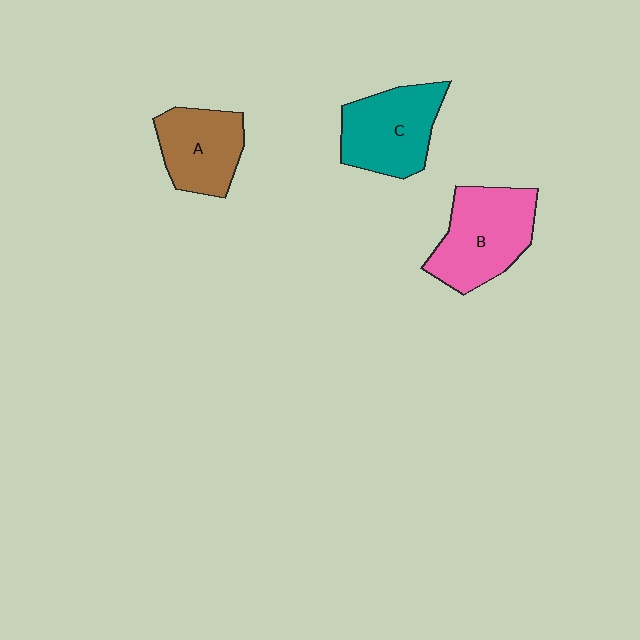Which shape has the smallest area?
Shape A (brown).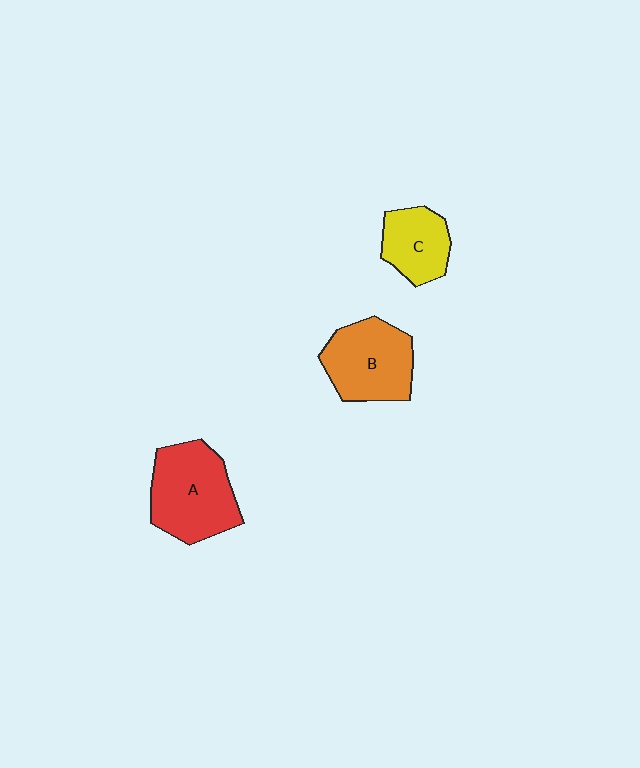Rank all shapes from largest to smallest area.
From largest to smallest: A (red), B (orange), C (yellow).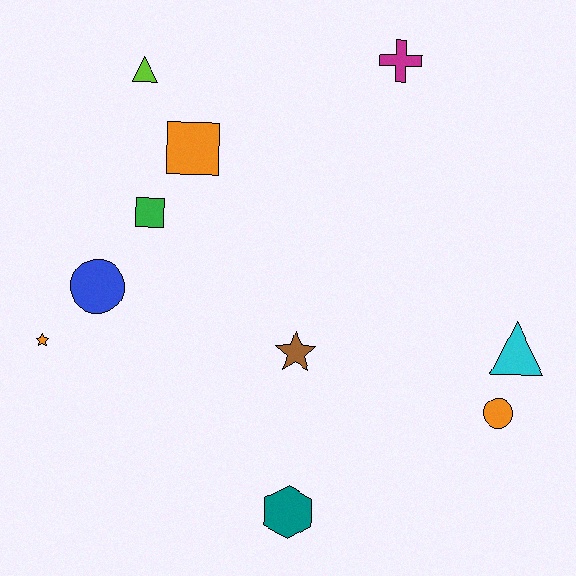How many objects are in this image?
There are 10 objects.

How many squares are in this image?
There are 2 squares.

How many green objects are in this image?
There is 1 green object.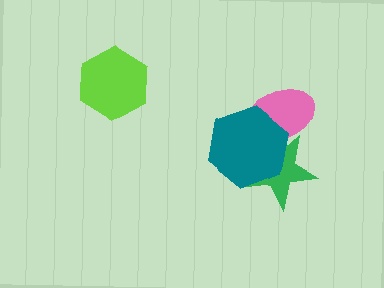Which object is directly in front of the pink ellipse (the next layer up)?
The green star is directly in front of the pink ellipse.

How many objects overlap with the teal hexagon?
2 objects overlap with the teal hexagon.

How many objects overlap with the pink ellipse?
2 objects overlap with the pink ellipse.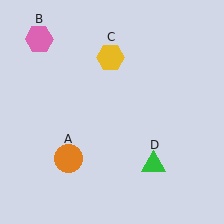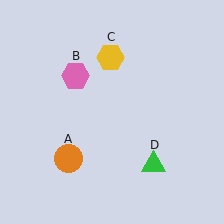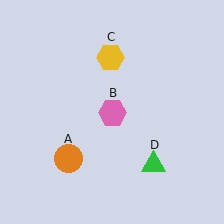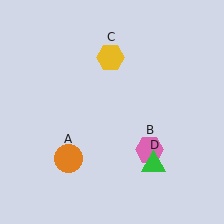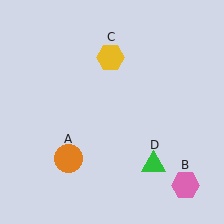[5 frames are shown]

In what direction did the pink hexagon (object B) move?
The pink hexagon (object B) moved down and to the right.